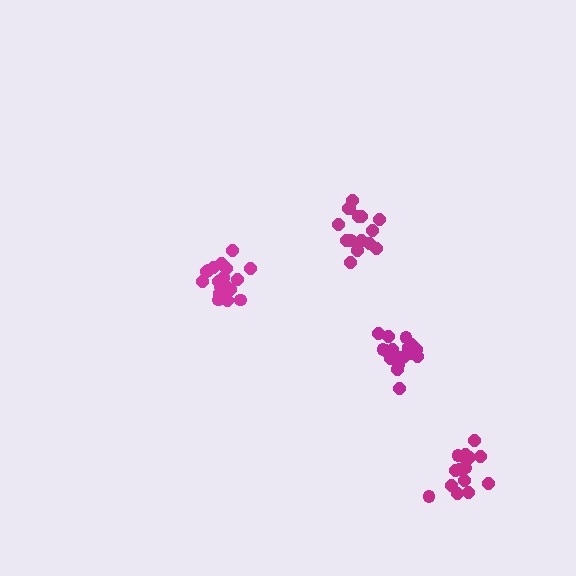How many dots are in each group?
Group 1: 17 dots, Group 2: 15 dots, Group 3: 19 dots, Group 4: 15 dots (66 total).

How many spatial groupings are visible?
There are 4 spatial groupings.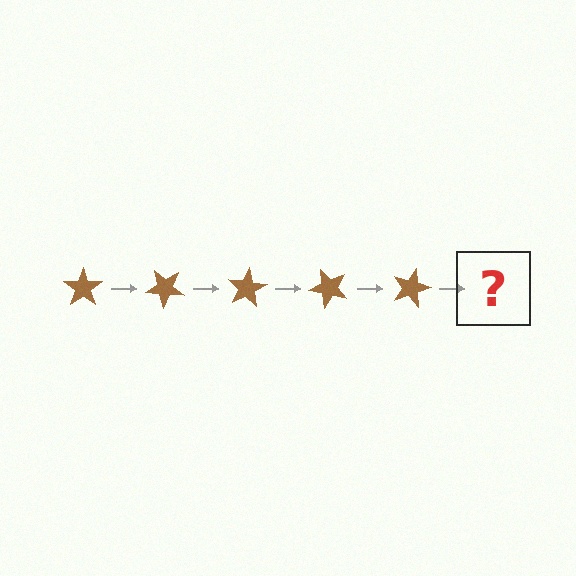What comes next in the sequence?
The next element should be a brown star rotated 200 degrees.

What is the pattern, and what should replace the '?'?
The pattern is that the star rotates 40 degrees each step. The '?' should be a brown star rotated 200 degrees.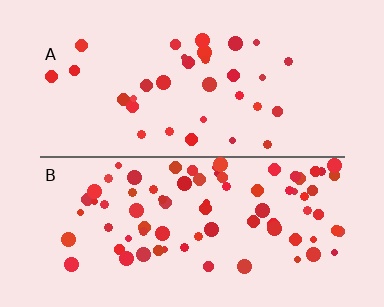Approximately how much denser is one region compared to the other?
Approximately 2.5× — region B over region A.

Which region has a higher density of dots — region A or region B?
B (the bottom).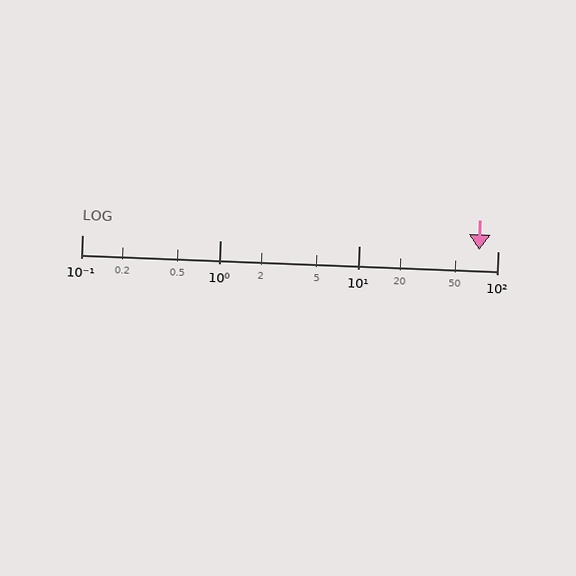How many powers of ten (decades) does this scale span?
The scale spans 3 decades, from 0.1 to 100.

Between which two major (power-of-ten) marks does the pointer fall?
The pointer is between 10 and 100.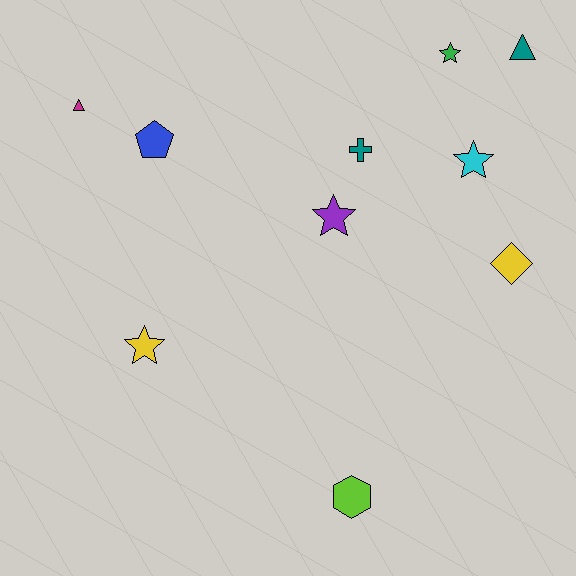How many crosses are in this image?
There is 1 cross.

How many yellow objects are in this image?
There are 2 yellow objects.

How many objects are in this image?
There are 10 objects.